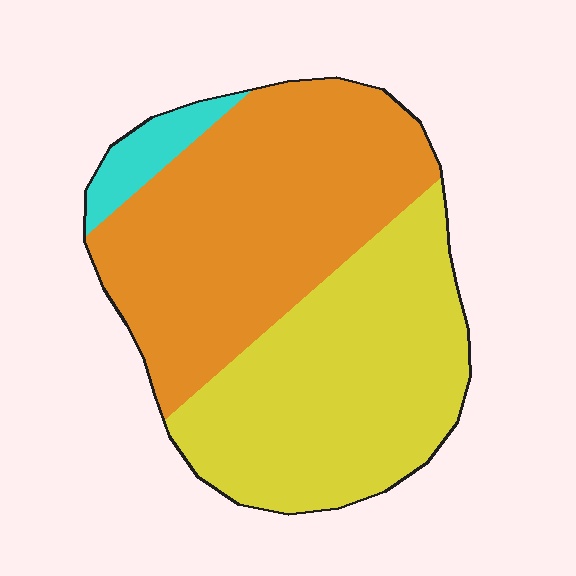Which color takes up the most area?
Orange, at roughly 50%.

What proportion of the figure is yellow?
Yellow covers 45% of the figure.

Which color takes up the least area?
Cyan, at roughly 5%.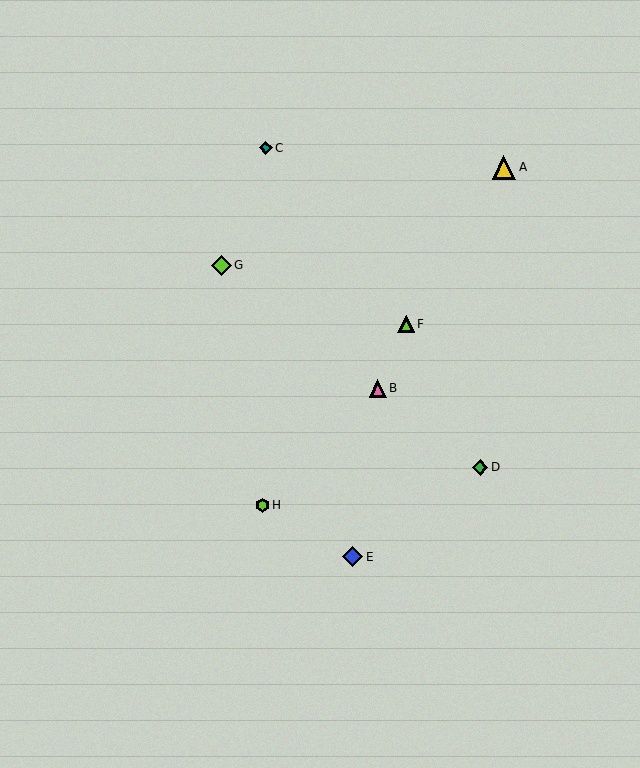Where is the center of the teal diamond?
The center of the teal diamond is at (266, 148).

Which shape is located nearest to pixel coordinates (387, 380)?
The pink triangle (labeled B) at (378, 388) is nearest to that location.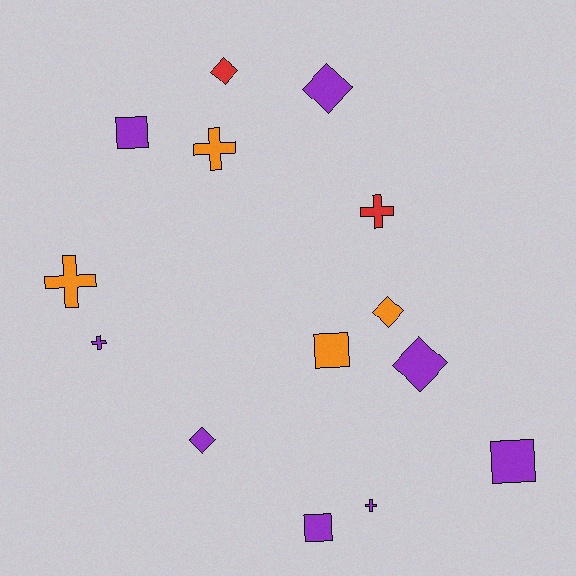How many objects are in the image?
There are 14 objects.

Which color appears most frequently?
Purple, with 8 objects.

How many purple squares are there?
There are 3 purple squares.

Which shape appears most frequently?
Diamond, with 5 objects.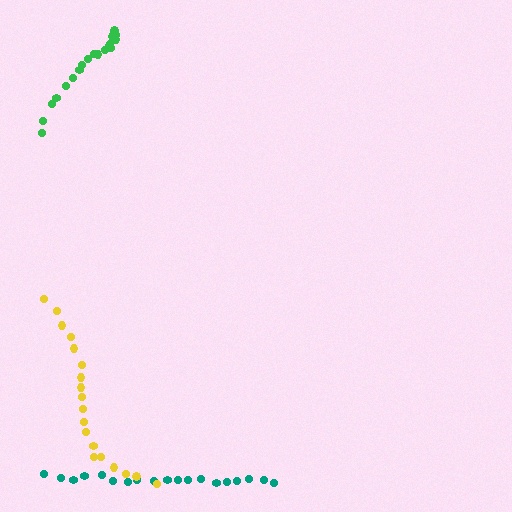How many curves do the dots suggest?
There are 3 distinct paths.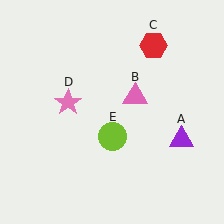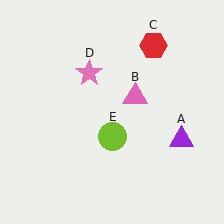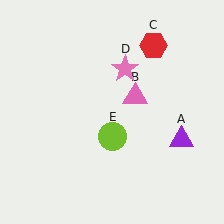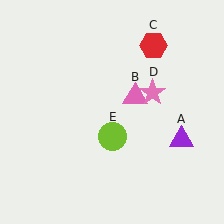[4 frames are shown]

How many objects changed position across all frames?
1 object changed position: pink star (object D).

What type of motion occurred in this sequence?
The pink star (object D) rotated clockwise around the center of the scene.